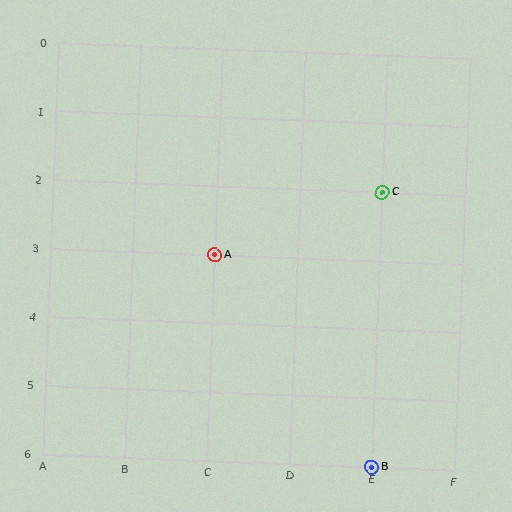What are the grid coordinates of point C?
Point C is at grid coordinates (E, 2).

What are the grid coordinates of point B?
Point B is at grid coordinates (E, 6).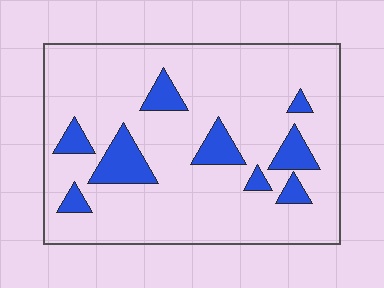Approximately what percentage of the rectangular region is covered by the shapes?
Approximately 15%.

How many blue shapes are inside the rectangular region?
9.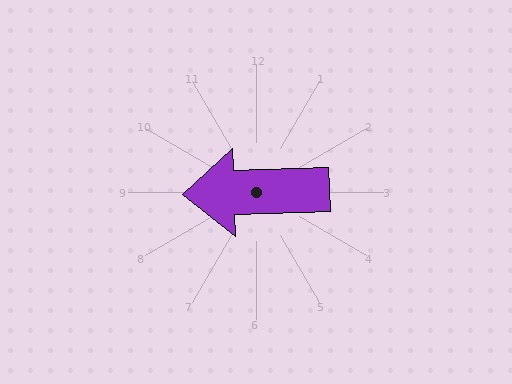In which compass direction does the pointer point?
West.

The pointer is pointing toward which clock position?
Roughly 9 o'clock.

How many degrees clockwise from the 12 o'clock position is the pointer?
Approximately 268 degrees.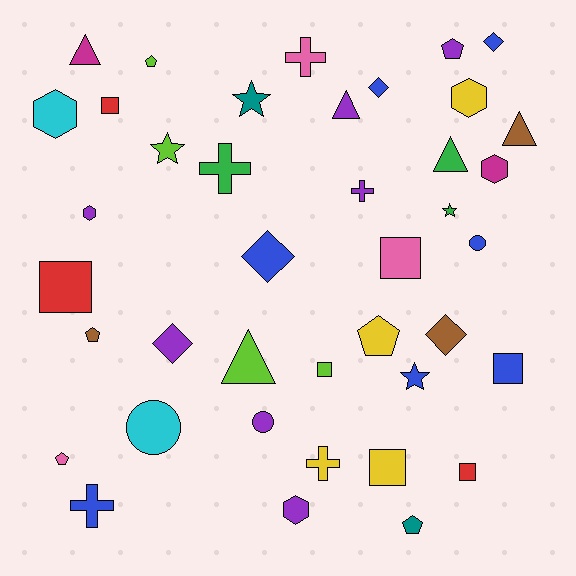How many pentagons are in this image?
There are 6 pentagons.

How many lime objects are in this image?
There are 4 lime objects.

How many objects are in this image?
There are 40 objects.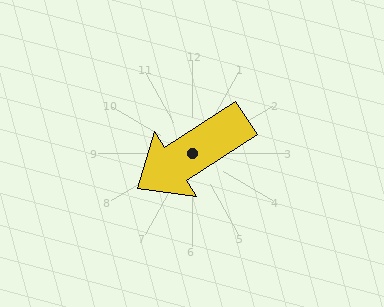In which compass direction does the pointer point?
Southwest.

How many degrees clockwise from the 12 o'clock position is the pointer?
Approximately 237 degrees.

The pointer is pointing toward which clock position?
Roughly 8 o'clock.